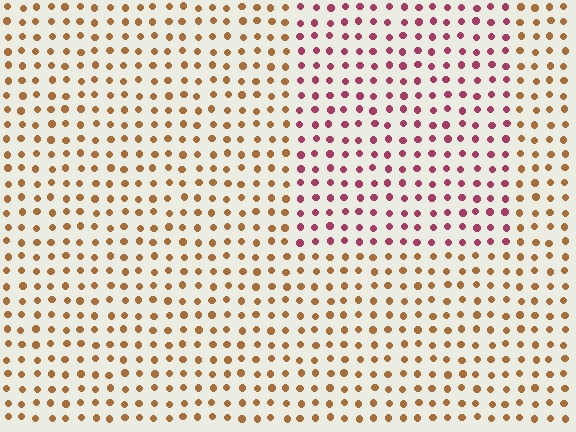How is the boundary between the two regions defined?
The boundary is defined purely by a slight shift in hue (about 52 degrees). Spacing, size, and orientation are identical on both sides.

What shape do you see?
I see a rectangle.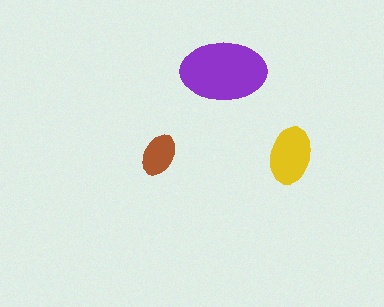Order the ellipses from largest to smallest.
the purple one, the yellow one, the brown one.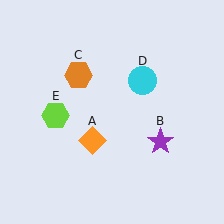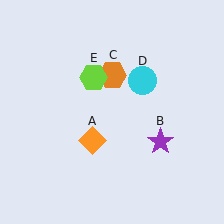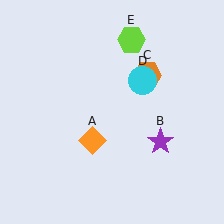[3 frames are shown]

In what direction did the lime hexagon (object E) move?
The lime hexagon (object E) moved up and to the right.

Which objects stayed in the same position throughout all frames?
Orange diamond (object A) and purple star (object B) and cyan circle (object D) remained stationary.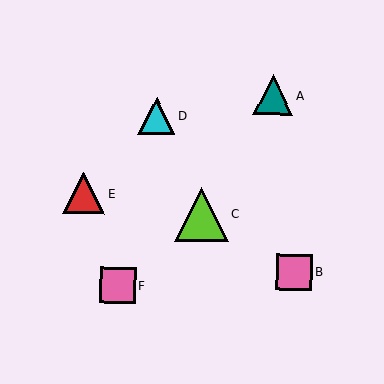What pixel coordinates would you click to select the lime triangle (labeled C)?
Click at (201, 214) to select the lime triangle C.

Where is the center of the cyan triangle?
The center of the cyan triangle is at (157, 116).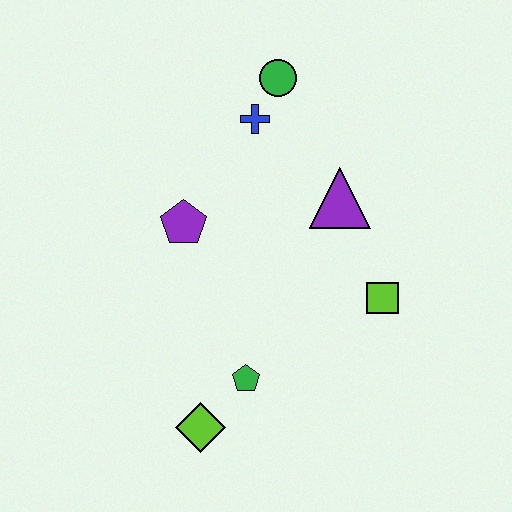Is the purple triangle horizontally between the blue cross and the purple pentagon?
No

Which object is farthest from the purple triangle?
The lime diamond is farthest from the purple triangle.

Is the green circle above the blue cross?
Yes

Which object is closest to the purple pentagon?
The blue cross is closest to the purple pentagon.